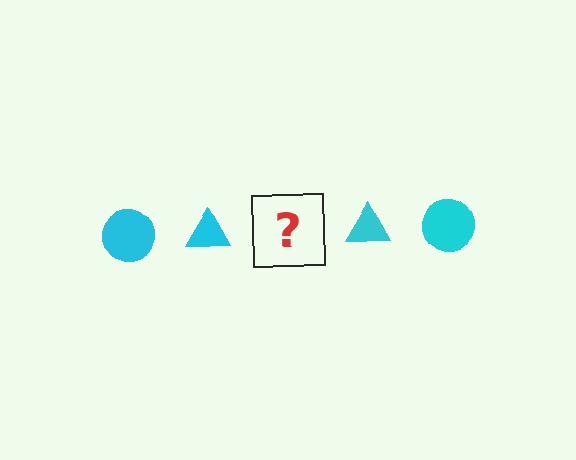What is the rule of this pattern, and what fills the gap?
The rule is that the pattern cycles through circle, triangle shapes in cyan. The gap should be filled with a cyan circle.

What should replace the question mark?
The question mark should be replaced with a cyan circle.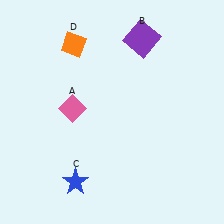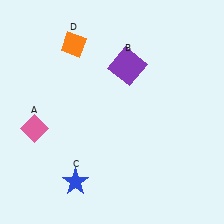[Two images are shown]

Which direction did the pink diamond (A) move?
The pink diamond (A) moved left.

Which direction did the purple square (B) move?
The purple square (B) moved down.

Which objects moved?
The objects that moved are: the pink diamond (A), the purple square (B).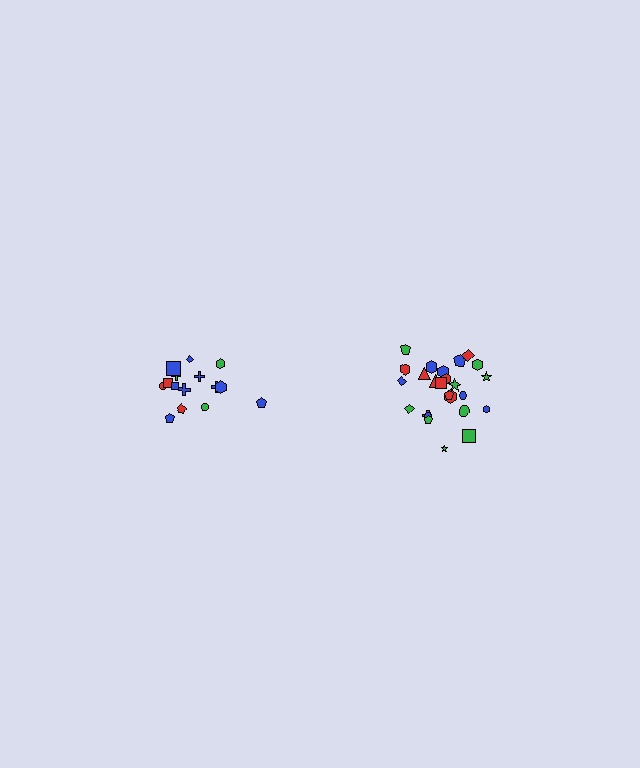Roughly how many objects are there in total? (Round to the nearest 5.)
Roughly 40 objects in total.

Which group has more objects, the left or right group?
The right group.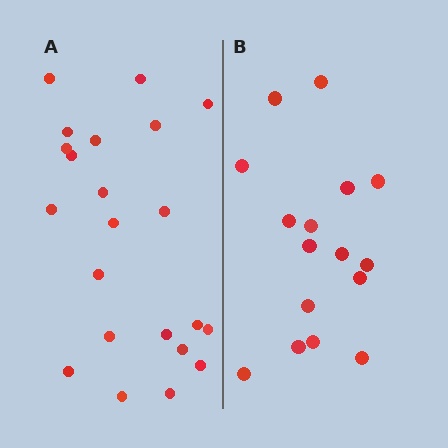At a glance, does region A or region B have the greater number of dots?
Region A (the left region) has more dots.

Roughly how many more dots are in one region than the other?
Region A has about 6 more dots than region B.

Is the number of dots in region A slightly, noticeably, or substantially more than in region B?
Region A has noticeably more, but not dramatically so. The ratio is roughly 1.4 to 1.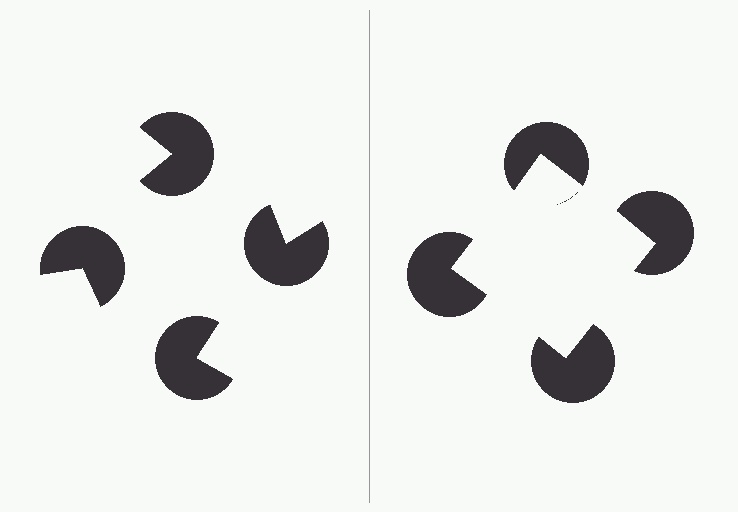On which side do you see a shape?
An illusory square appears on the right side. On the left side the wedge cuts are rotated, so no coherent shape forms.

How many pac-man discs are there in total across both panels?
8 — 4 on each side.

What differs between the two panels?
The pac-man discs are positioned identically on both sides; only the wedge orientations differ. On the right they align to a square; on the left they are misaligned.